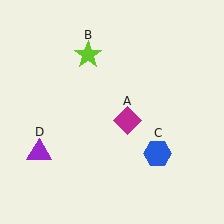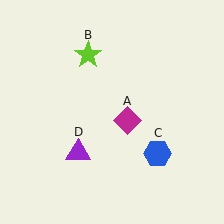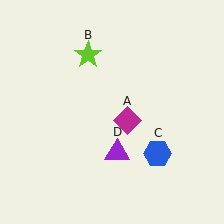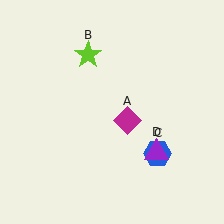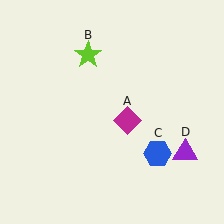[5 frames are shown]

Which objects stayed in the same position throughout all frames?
Magenta diamond (object A) and lime star (object B) and blue hexagon (object C) remained stationary.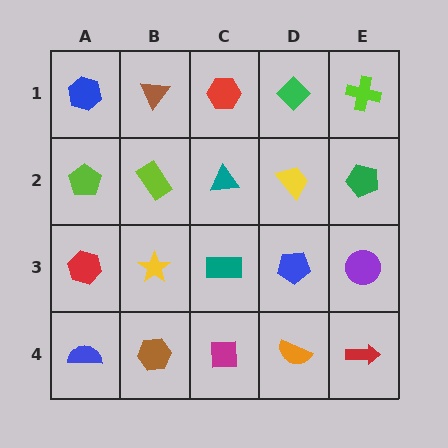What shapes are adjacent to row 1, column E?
A green pentagon (row 2, column E), a green diamond (row 1, column D).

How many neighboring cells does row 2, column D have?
4.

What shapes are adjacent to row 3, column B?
A lime rectangle (row 2, column B), a brown hexagon (row 4, column B), a red hexagon (row 3, column A), a teal rectangle (row 3, column C).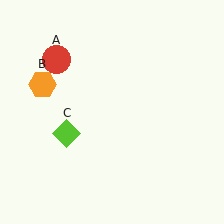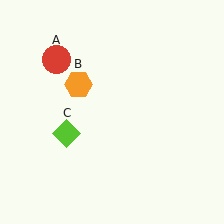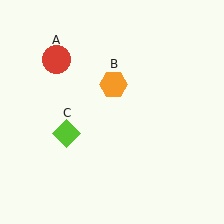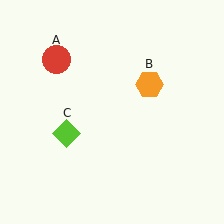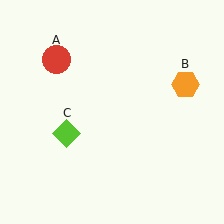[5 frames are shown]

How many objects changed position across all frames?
1 object changed position: orange hexagon (object B).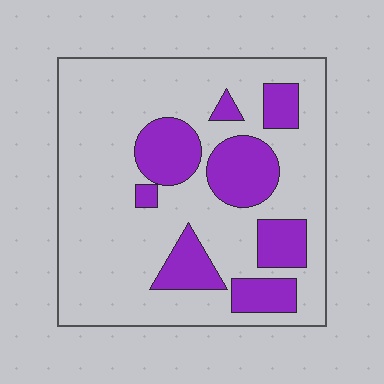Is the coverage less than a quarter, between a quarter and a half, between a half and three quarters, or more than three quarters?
Between a quarter and a half.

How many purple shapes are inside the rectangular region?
8.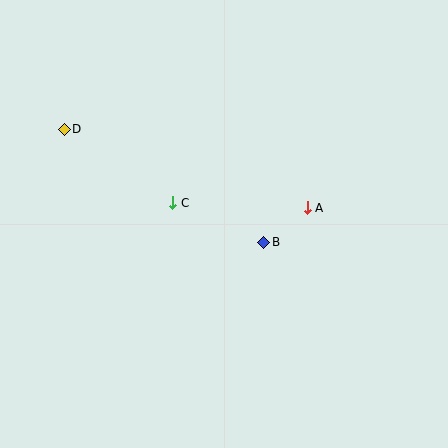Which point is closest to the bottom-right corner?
Point B is closest to the bottom-right corner.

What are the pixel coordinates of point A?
Point A is at (307, 208).